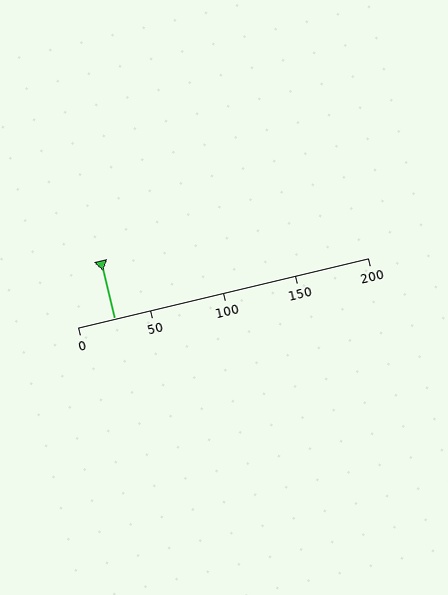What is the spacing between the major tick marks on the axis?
The major ticks are spaced 50 apart.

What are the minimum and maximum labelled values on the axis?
The axis runs from 0 to 200.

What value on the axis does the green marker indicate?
The marker indicates approximately 25.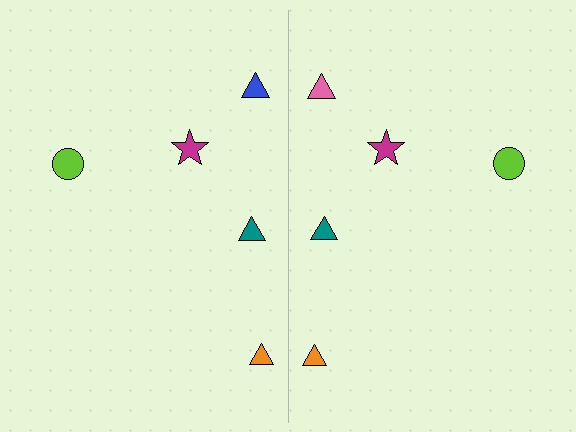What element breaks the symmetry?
The pink triangle on the right side breaks the symmetry — its mirror counterpart is blue.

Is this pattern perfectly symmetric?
No, the pattern is not perfectly symmetric. The pink triangle on the right side breaks the symmetry — its mirror counterpart is blue.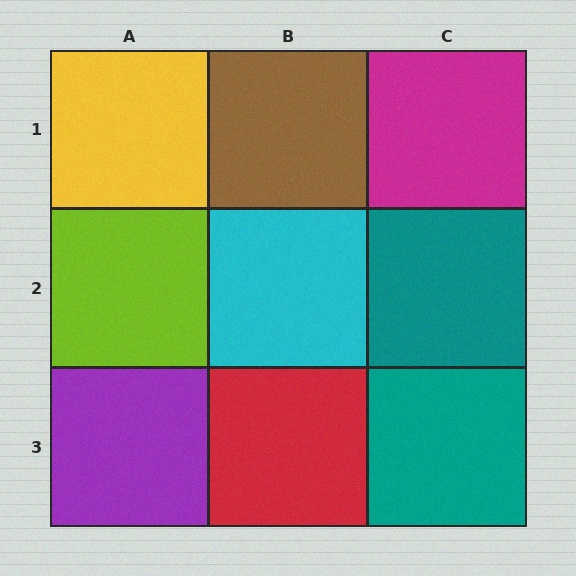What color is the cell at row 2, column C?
Teal.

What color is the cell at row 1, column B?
Brown.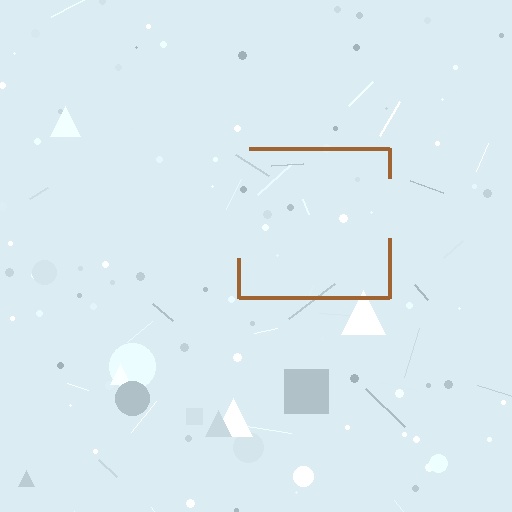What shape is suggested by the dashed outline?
The dashed outline suggests a square.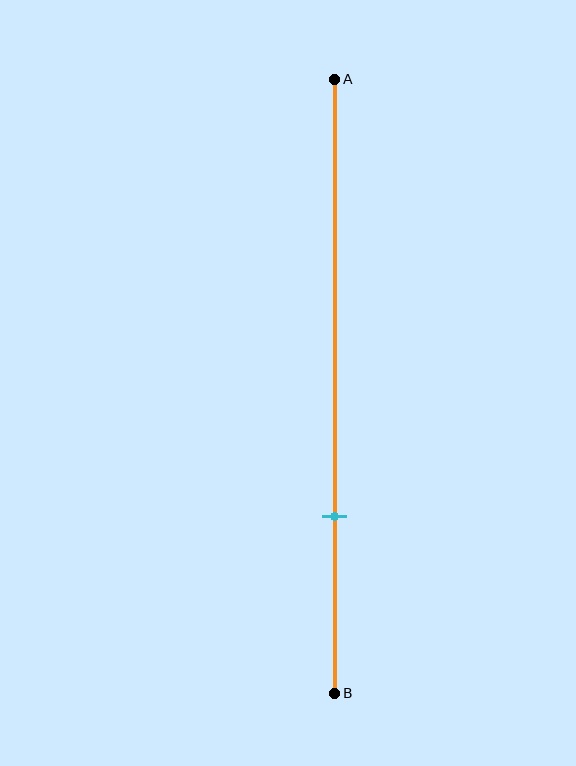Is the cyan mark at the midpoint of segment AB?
No, the mark is at about 70% from A, not at the 50% midpoint.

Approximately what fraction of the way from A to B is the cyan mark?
The cyan mark is approximately 70% of the way from A to B.